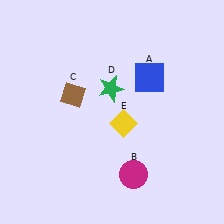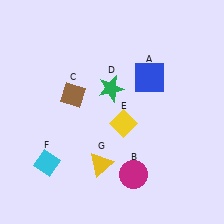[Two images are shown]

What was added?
A cyan diamond (F), a yellow triangle (G) were added in Image 2.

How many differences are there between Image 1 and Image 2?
There are 2 differences between the two images.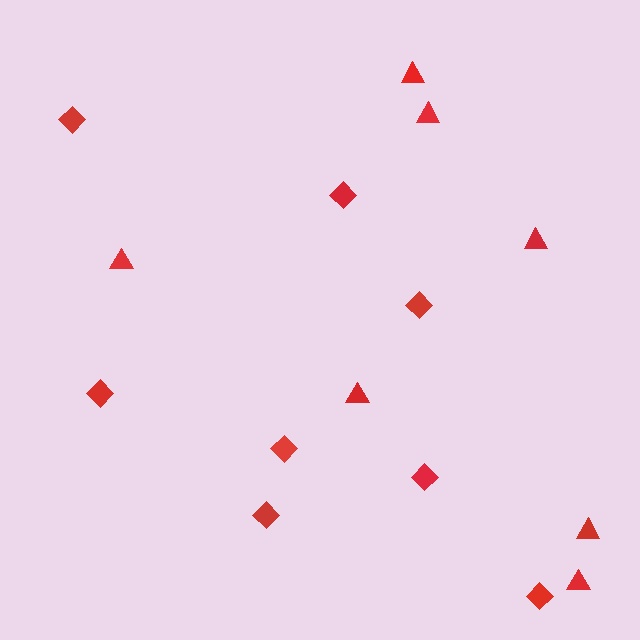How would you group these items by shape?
There are 2 groups: one group of diamonds (8) and one group of triangles (7).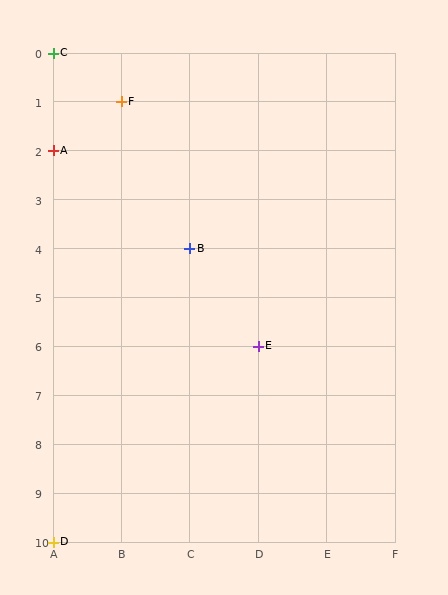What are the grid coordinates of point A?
Point A is at grid coordinates (A, 2).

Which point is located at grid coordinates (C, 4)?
Point B is at (C, 4).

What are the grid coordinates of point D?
Point D is at grid coordinates (A, 10).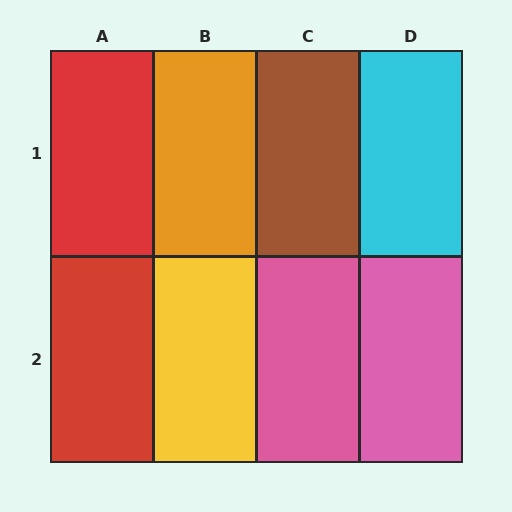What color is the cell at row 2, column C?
Pink.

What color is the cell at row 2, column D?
Pink.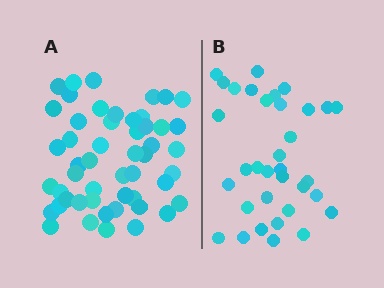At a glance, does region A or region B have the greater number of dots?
Region A (the left region) has more dots.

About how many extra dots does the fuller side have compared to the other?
Region A has approximately 15 more dots than region B.